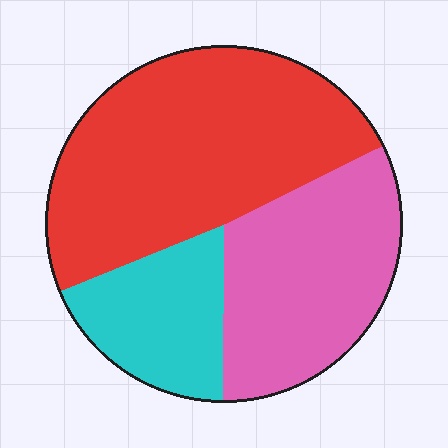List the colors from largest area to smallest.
From largest to smallest: red, pink, cyan.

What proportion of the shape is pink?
Pink covers about 30% of the shape.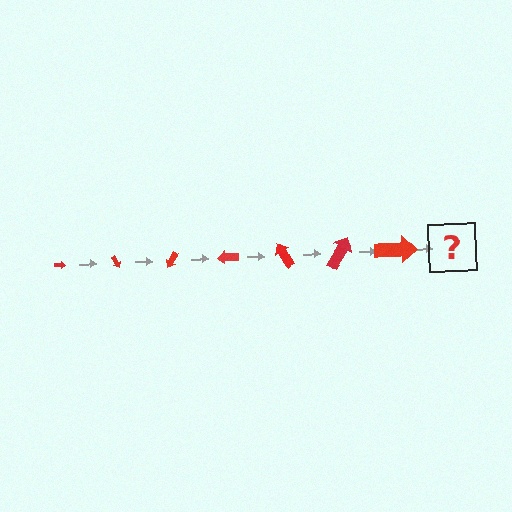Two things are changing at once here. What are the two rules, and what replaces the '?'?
The two rules are that the arrow grows larger each step and it rotates 60 degrees each step. The '?' should be an arrow, larger than the previous one and rotated 420 degrees from the start.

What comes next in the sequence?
The next element should be an arrow, larger than the previous one and rotated 420 degrees from the start.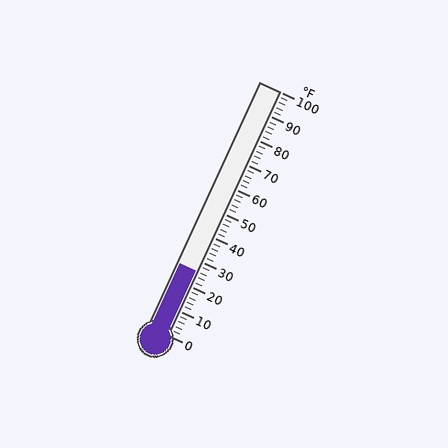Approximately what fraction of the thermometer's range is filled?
The thermometer is filled to approximately 25% of its range.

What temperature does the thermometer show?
The thermometer shows approximately 26°F.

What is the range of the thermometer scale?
The thermometer scale ranges from 0°F to 100°F.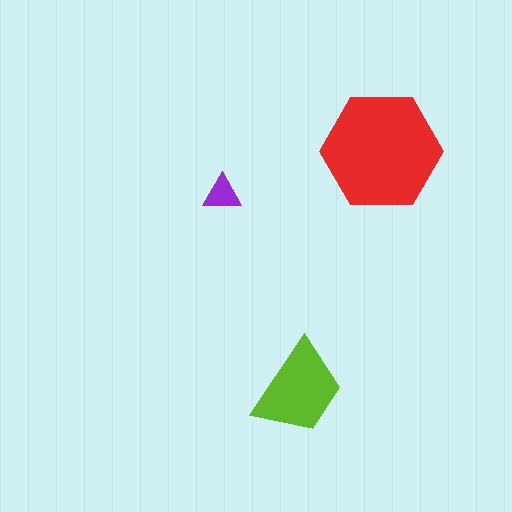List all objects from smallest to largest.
The purple triangle, the lime trapezoid, the red hexagon.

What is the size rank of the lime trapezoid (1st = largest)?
2nd.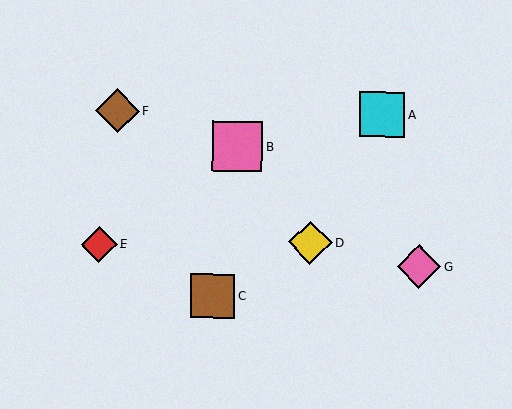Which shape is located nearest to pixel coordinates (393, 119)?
The cyan square (labeled A) at (382, 115) is nearest to that location.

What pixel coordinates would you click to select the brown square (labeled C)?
Click at (213, 296) to select the brown square C.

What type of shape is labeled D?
Shape D is a yellow diamond.